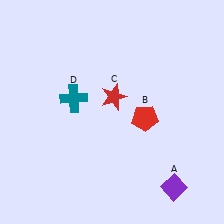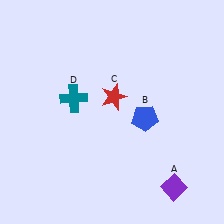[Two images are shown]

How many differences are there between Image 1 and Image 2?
There is 1 difference between the two images.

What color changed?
The pentagon (B) changed from red in Image 1 to blue in Image 2.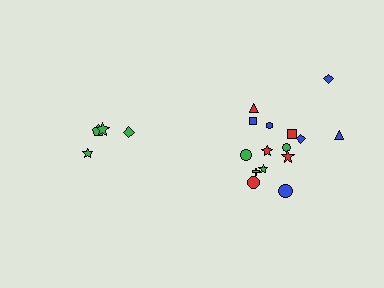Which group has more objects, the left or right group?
The right group.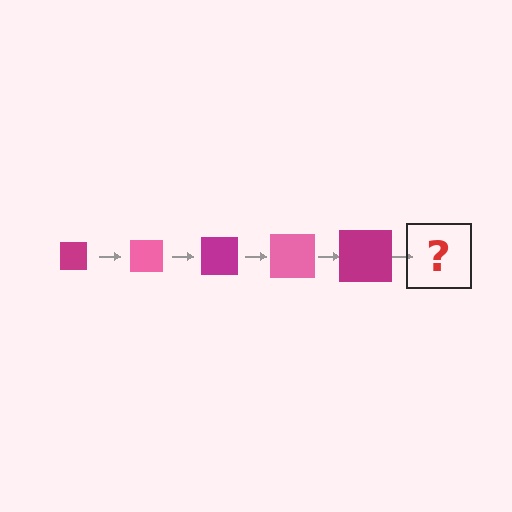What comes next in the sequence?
The next element should be a pink square, larger than the previous one.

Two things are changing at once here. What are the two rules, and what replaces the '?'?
The two rules are that the square grows larger each step and the color cycles through magenta and pink. The '?' should be a pink square, larger than the previous one.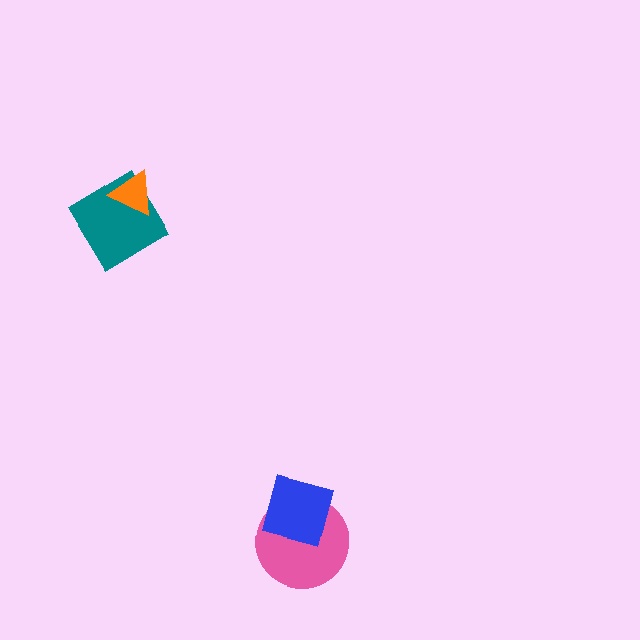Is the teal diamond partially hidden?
Yes, it is partially covered by another shape.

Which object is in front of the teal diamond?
The orange triangle is in front of the teal diamond.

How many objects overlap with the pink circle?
1 object overlaps with the pink circle.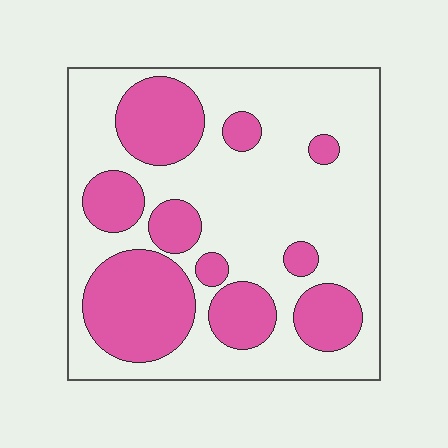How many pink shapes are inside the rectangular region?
10.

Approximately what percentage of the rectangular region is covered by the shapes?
Approximately 35%.